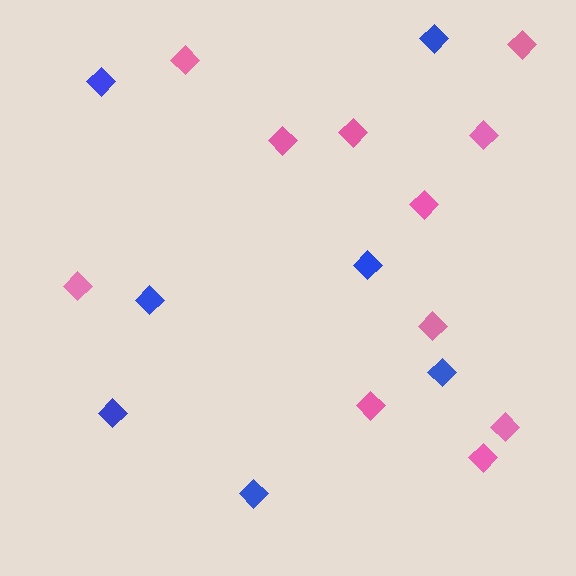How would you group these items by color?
There are 2 groups: one group of blue diamonds (7) and one group of pink diamonds (11).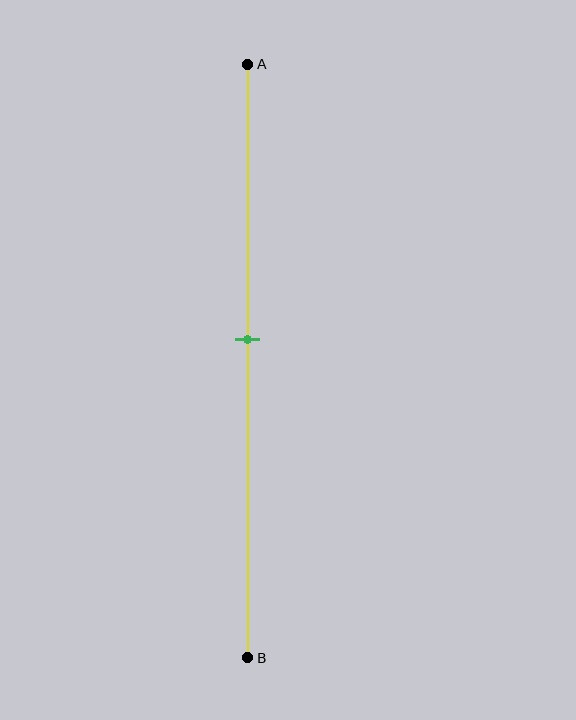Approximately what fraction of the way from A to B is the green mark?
The green mark is approximately 45% of the way from A to B.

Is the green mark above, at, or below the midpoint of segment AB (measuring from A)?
The green mark is above the midpoint of segment AB.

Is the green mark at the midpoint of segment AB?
No, the mark is at about 45% from A, not at the 50% midpoint.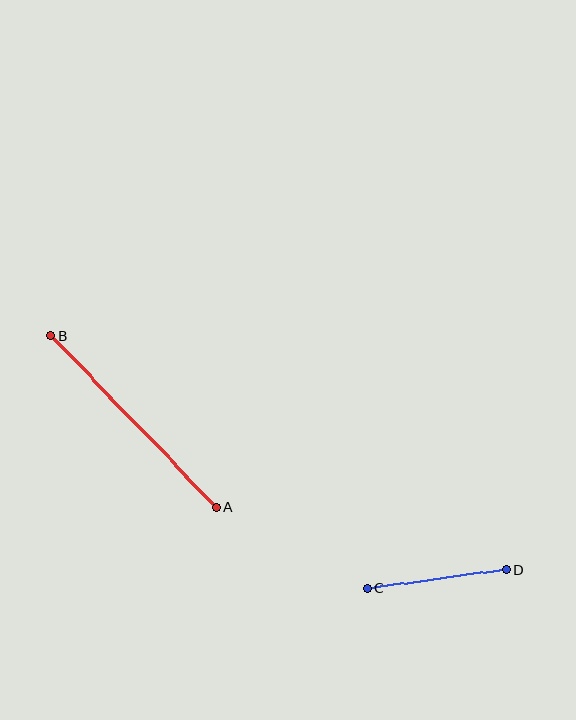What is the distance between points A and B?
The distance is approximately 238 pixels.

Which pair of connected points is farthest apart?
Points A and B are farthest apart.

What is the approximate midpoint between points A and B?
The midpoint is at approximately (134, 422) pixels.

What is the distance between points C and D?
The distance is approximately 140 pixels.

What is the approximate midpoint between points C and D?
The midpoint is at approximately (437, 579) pixels.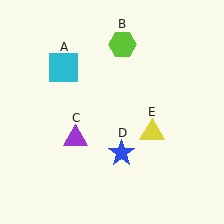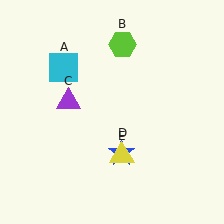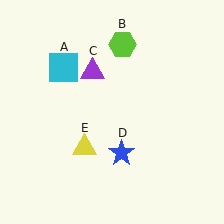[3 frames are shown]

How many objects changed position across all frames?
2 objects changed position: purple triangle (object C), yellow triangle (object E).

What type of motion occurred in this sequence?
The purple triangle (object C), yellow triangle (object E) rotated clockwise around the center of the scene.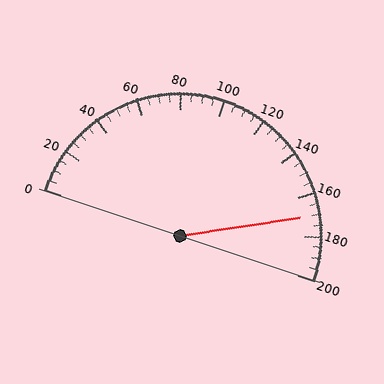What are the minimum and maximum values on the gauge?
The gauge ranges from 0 to 200.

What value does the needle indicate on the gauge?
The needle indicates approximately 170.